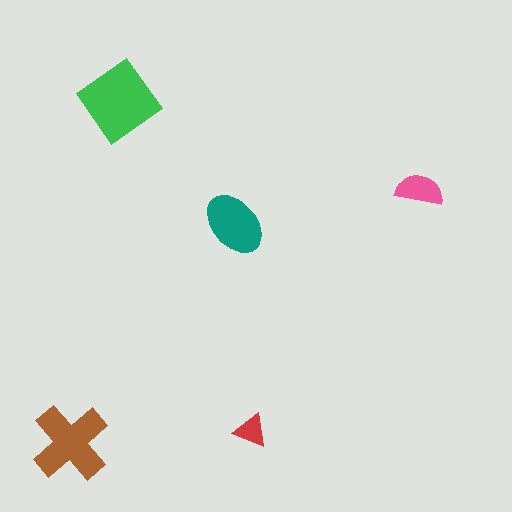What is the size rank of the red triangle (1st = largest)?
5th.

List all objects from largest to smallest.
The green diamond, the brown cross, the teal ellipse, the pink semicircle, the red triangle.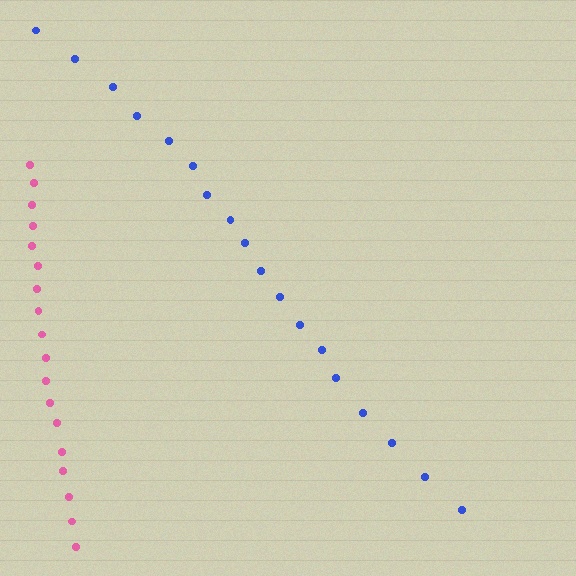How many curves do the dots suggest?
There are 2 distinct paths.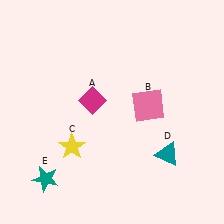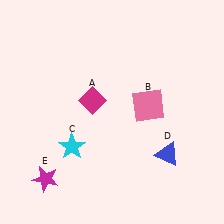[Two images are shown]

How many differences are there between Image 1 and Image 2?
There are 3 differences between the two images.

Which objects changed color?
C changed from yellow to cyan. D changed from teal to blue. E changed from teal to magenta.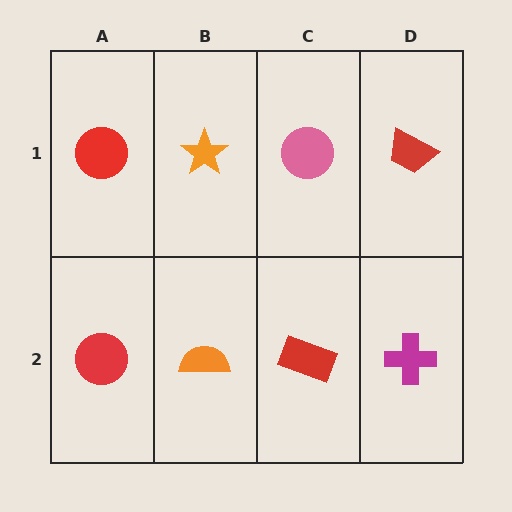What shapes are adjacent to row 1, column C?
A red rectangle (row 2, column C), an orange star (row 1, column B), a red trapezoid (row 1, column D).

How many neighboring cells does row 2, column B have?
3.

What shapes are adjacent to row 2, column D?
A red trapezoid (row 1, column D), a red rectangle (row 2, column C).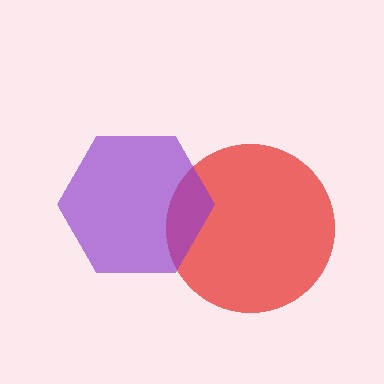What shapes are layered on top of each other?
The layered shapes are: a red circle, a purple hexagon.